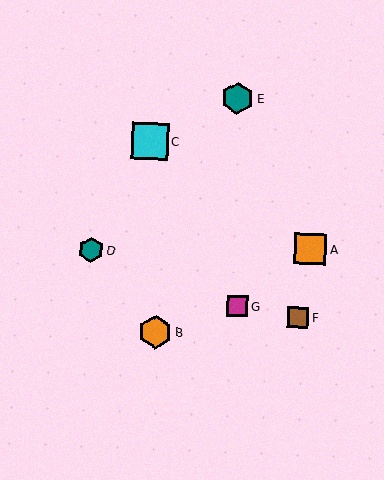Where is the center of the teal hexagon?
The center of the teal hexagon is at (238, 98).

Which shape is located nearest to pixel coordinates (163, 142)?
The cyan square (labeled C) at (150, 141) is nearest to that location.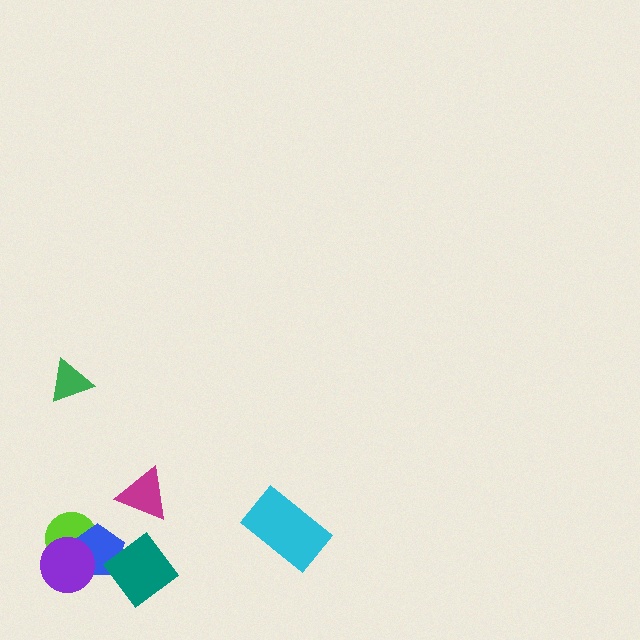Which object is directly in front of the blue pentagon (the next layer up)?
The purple circle is directly in front of the blue pentagon.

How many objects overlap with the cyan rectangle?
0 objects overlap with the cyan rectangle.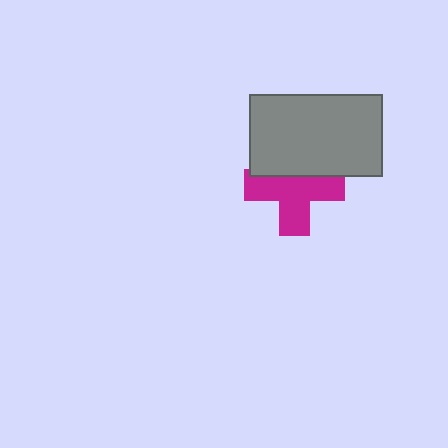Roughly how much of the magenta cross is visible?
Most of it is visible (roughly 66%).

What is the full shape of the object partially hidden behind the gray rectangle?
The partially hidden object is a magenta cross.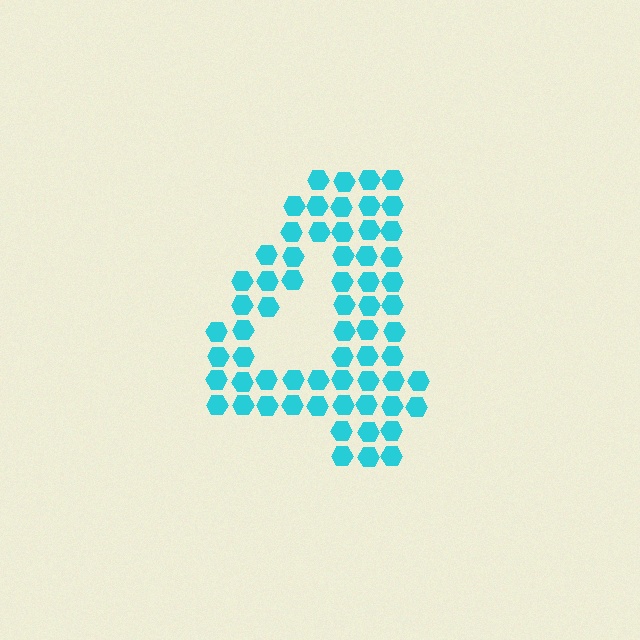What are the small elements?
The small elements are hexagons.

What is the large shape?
The large shape is the digit 4.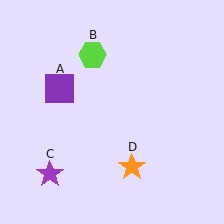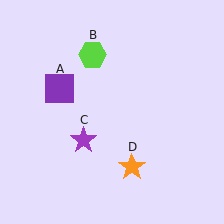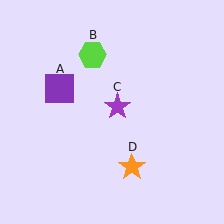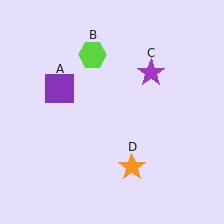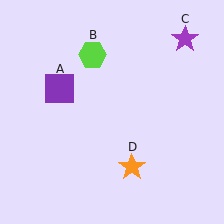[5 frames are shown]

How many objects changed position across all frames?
1 object changed position: purple star (object C).